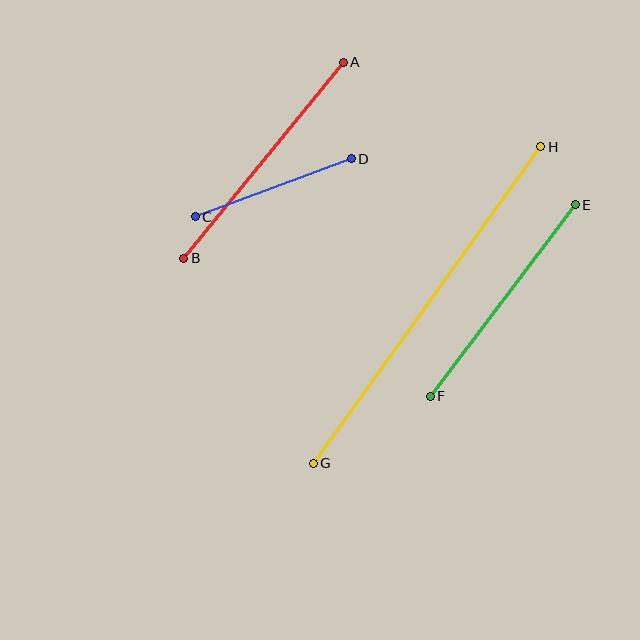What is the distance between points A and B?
The distance is approximately 253 pixels.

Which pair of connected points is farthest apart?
Points G and H are farthest apart.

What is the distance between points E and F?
The distance is approximately 240 pixels.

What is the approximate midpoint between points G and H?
The midpoint is at approximately (427, 305) pixels.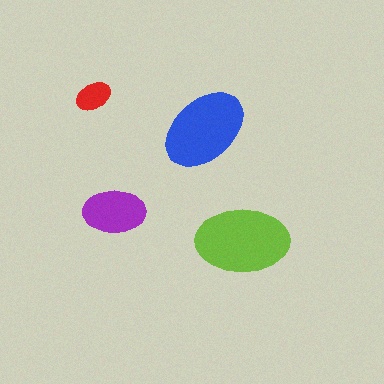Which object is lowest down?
The lime ellipse is bottommost.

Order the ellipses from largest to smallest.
the lime one, the blue one, the purple one, the red one.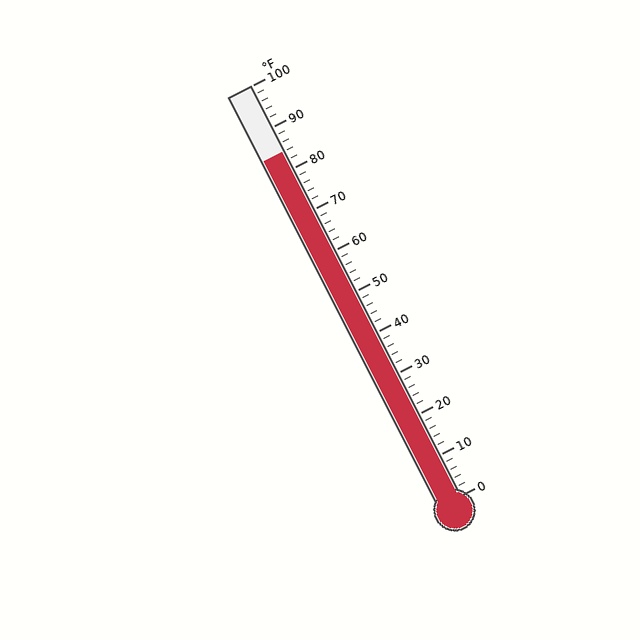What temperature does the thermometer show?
The thermometer shows approximately 84°F.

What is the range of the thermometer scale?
The thermometer scale ranges from 0°F to 100°F.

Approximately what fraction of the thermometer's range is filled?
The thermometer is filled to approximately 85% of its range.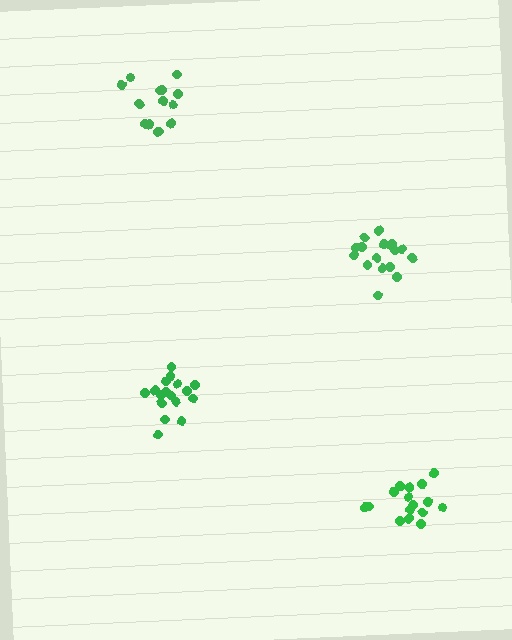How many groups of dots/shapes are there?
There are 4 groups.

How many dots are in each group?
Group 1: 17 dots, Group 2: 16 dots, Group 3: 17 dots, Group 4: 14 dots (64 total).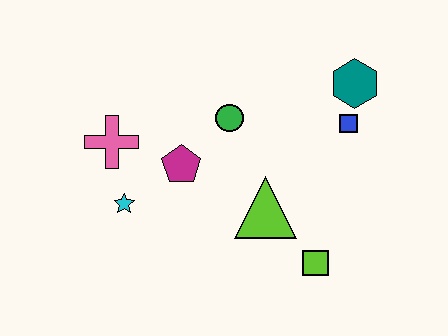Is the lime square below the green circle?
Yes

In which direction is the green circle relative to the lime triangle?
The green circle is above the lime triangle.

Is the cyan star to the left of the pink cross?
No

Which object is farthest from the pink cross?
The teal hexagon is farthest from the pink cross.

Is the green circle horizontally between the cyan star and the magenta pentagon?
No